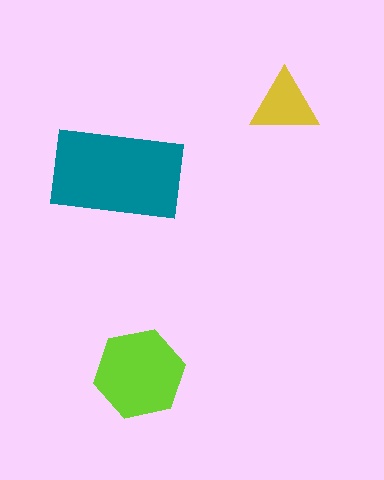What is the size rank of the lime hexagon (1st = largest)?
2nd.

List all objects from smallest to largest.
The yellow triangle, the lime hexagon, the teal rectangle.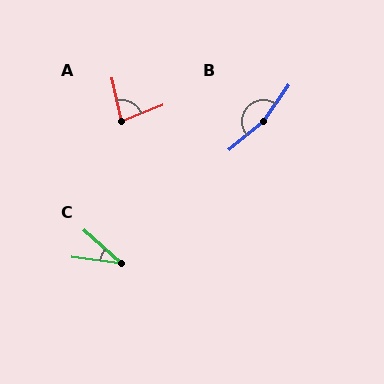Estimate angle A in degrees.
Approximately 81 degrees.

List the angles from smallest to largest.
C (34°), A (81°), B (165°).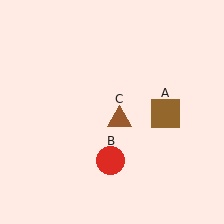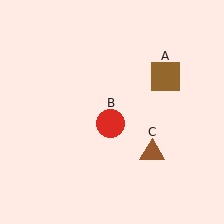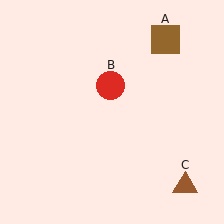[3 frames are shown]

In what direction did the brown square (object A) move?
The brown square (object A) moved up.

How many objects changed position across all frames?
3 objects changed position: brown square (object A), red circle (object B), brown triangle (object C).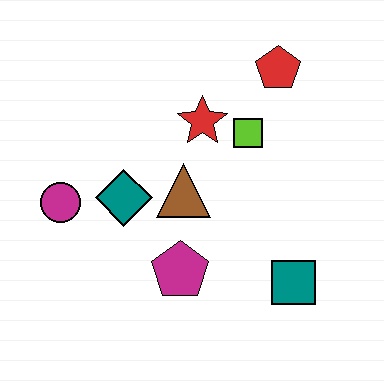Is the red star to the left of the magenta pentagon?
No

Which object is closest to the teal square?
The magenta pentagon is closest to the teal square.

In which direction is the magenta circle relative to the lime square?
The magenta circle is to the left of the lime square.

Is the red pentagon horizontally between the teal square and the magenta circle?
Yes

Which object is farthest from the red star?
The teal square is farthest from the red star.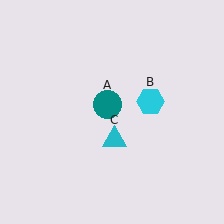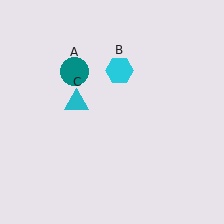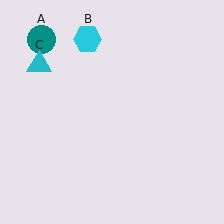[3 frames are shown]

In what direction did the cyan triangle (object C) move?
The cyan triangle (object C) moved up and to the left.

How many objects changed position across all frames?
3 objects changed position: teal circle (object A), cyan hexagon (object B), cyan triangle (object C).